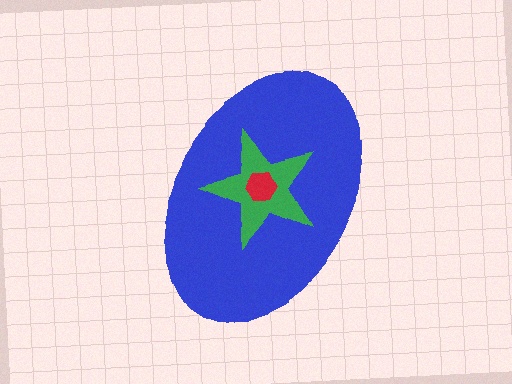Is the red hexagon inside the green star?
Yes.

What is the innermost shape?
The red hexagon.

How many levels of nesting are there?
3.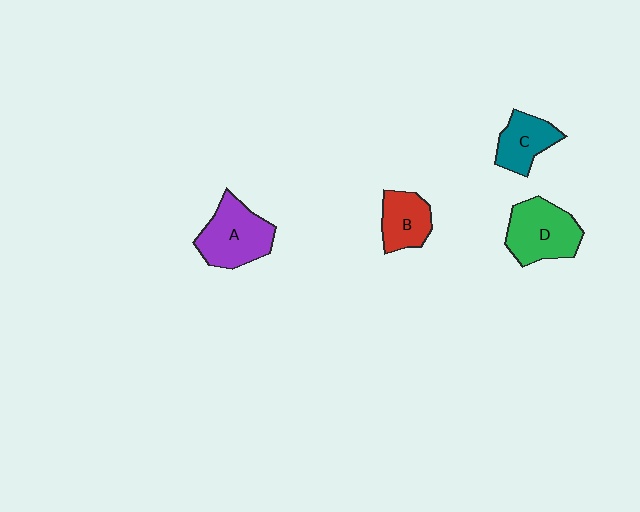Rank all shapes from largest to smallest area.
From largest to smallest: A (purple), D (green), C (teal), B (red).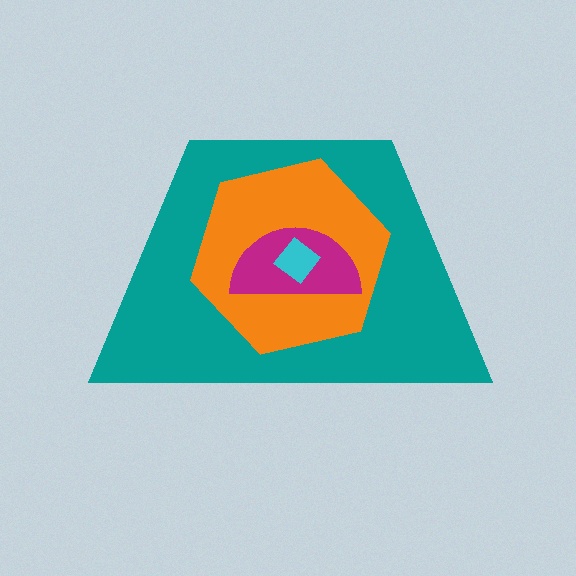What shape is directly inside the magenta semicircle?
The cyan diamond.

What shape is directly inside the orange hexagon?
The magenta semicircle.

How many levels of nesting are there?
4.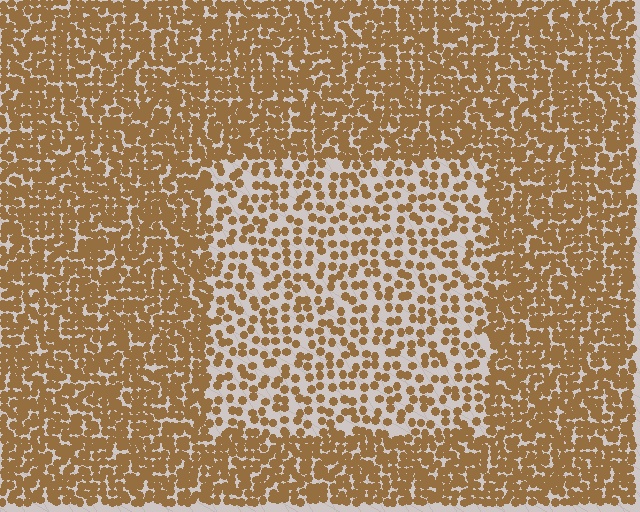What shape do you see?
I see a rectangle.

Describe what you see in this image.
The image contains small brown elements arranged at two different densities. A rectangle-shaped region is visible where the elements are less densely packed than the surrounding area.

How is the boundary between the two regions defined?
The boundary is defined by a change in element density (approximately 2.2x ratio). All elements are the same color, size, and shape.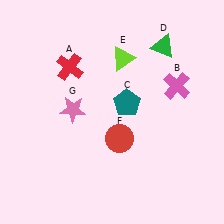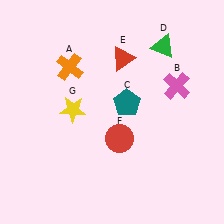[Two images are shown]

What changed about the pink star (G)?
In Image 1, G is pink. In Image 2, it changed to yellow.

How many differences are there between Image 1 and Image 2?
There are 3 differences between the two images.